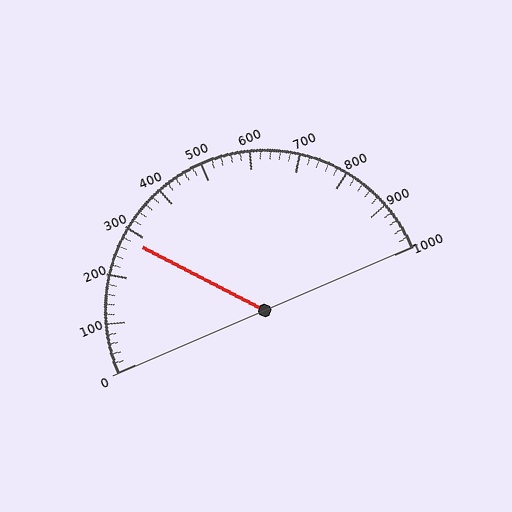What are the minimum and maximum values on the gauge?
The gauge ranges from 0 to 1000.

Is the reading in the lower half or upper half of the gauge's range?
The reading is in the lower half of the range (0 to 1000).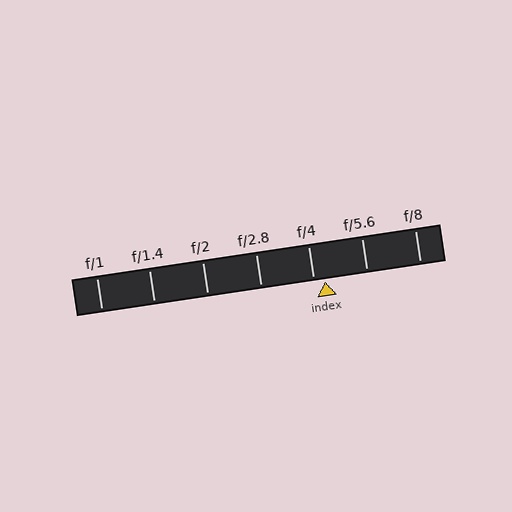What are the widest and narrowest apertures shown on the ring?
The widest aperture shown is f/1 and the narrowest is f/8.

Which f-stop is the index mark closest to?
The index mark is closest to f/4.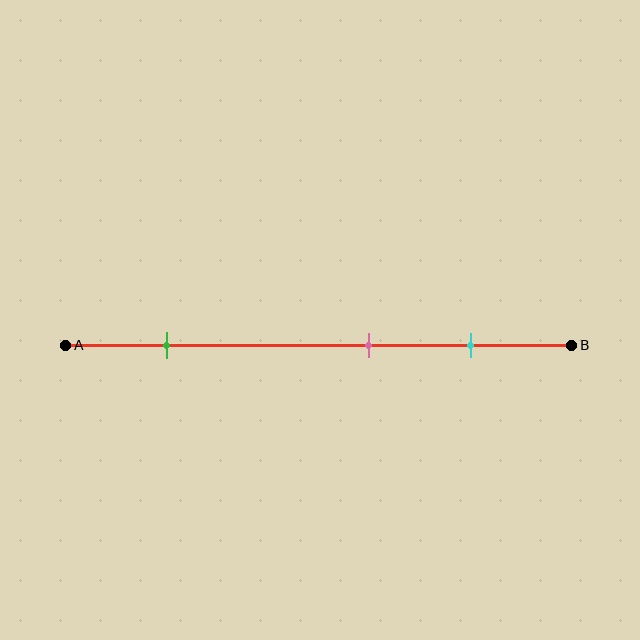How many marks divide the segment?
There are 3 marks dividing the segment.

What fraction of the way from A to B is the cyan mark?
The cyan mark is approximately 80% (0.8) of the way from A to B.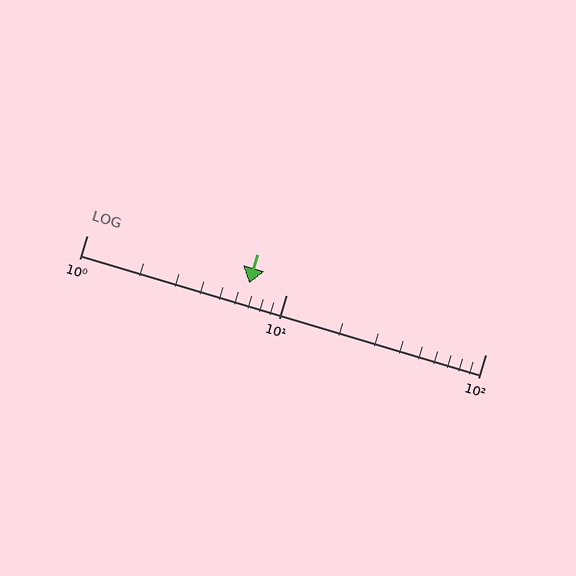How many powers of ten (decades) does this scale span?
The scale spans 2 decades, from 1 to 100.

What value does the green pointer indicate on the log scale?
The pointer indicates approximately 6.5.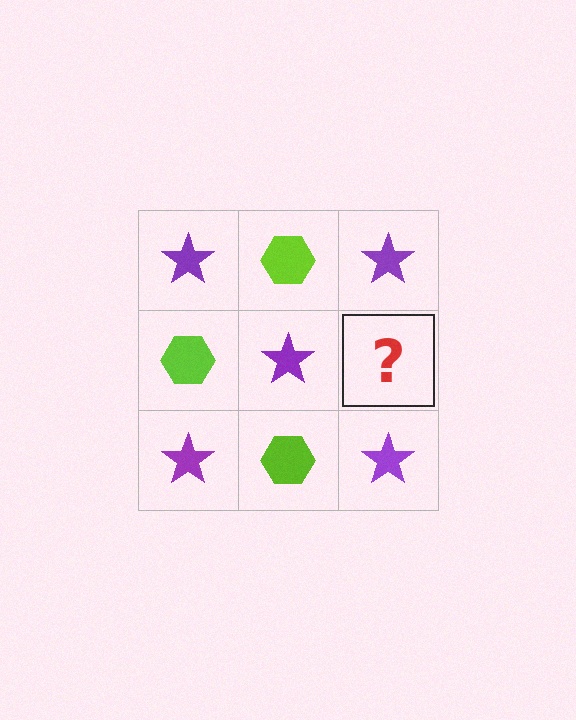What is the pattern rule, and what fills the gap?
The rule is that it alternates purple star and lime hexagon in a checkerboard pattern. The gap should be filled with a lime hexagon.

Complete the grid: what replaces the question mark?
The question mark should be replaced with a lime hexagon.